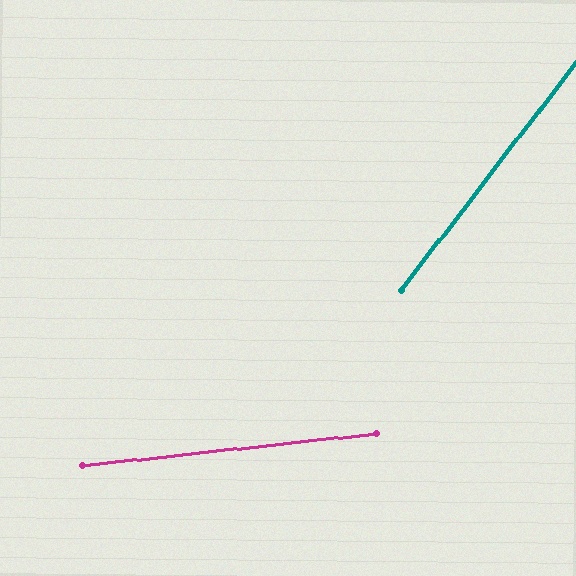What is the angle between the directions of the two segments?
Approximately 46 degrees.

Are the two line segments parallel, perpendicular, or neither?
Neither parallel nor perpendicular — they differ by about 46°.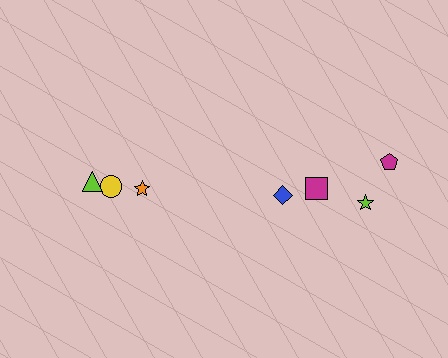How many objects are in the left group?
There are 3 objects.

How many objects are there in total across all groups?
There are 8 objects.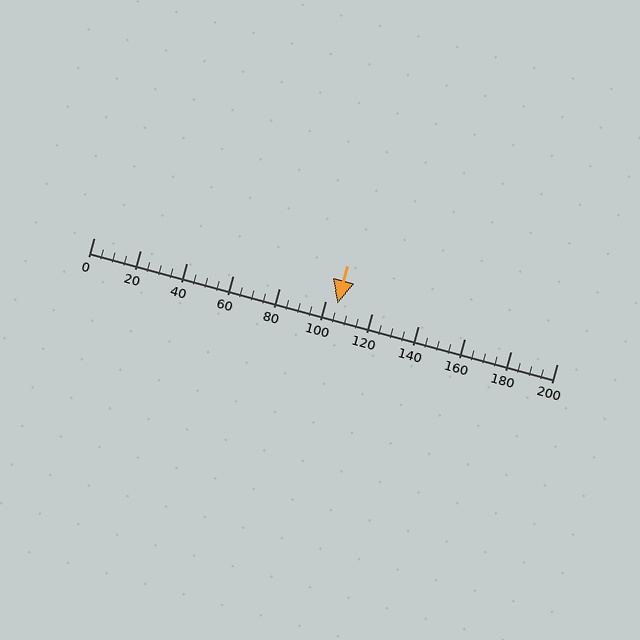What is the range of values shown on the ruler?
The ruler shows values from 0 to 200.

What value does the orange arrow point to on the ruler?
The orange arrow points to approximately 105.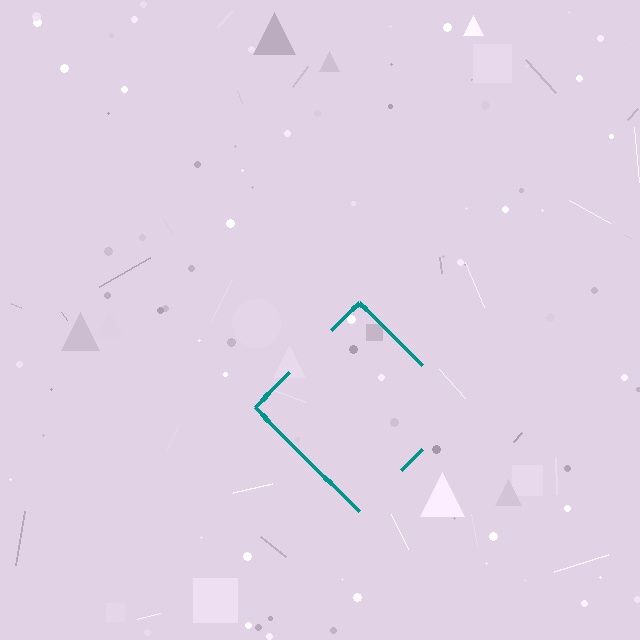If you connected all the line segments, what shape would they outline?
They would outline a diamond.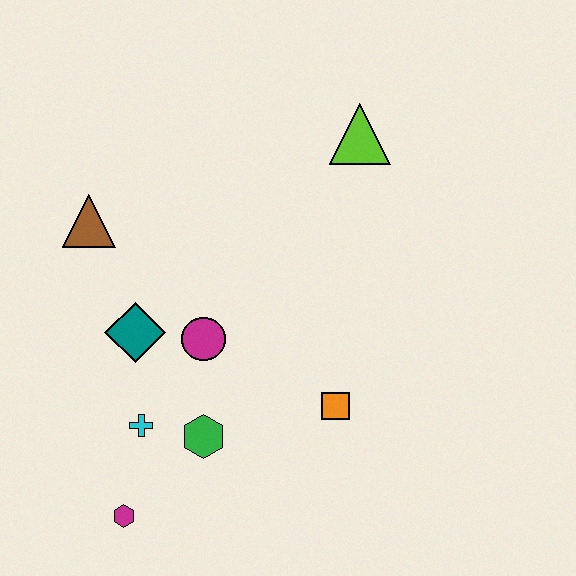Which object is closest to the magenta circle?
The teal diamond is closest to the magenta circle.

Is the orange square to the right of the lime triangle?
No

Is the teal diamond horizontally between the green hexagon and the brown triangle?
Yes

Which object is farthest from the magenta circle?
The lime triangle is farthest from the magenta circle.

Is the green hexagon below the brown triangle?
Yes